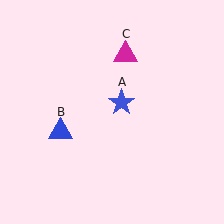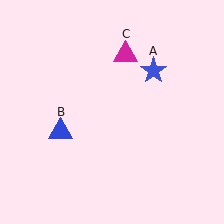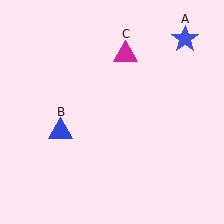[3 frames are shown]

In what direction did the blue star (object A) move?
The blue star (object A) moved up and to the right.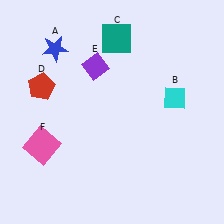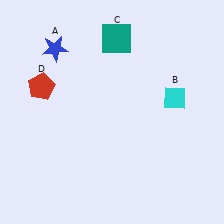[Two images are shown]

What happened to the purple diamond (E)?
The purple diamond (E) was removed in Image 2. It was in the top-left area of Image 1.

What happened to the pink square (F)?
The pink square (F) was removed in Image 2. It was in the bottom-left area of Image 1.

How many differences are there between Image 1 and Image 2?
There are 2 differences between the two images.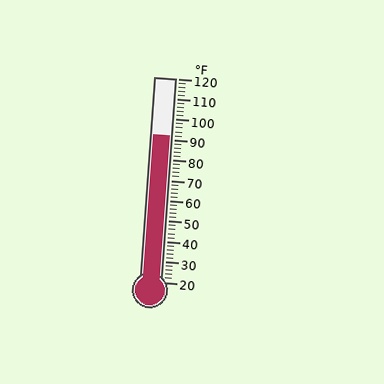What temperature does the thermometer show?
The thermometer shows approximately 92°F.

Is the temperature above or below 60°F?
The temperature is above 60°F.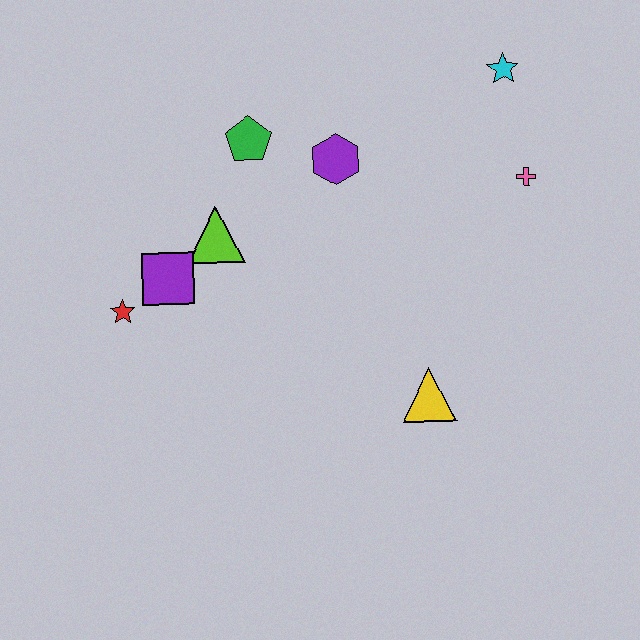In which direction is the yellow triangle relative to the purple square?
The yellow triangle is to the right of the purple square.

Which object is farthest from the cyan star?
The red star is farthest from the cyan star.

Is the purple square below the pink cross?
Yes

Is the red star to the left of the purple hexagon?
Yes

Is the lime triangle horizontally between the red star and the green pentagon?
Yes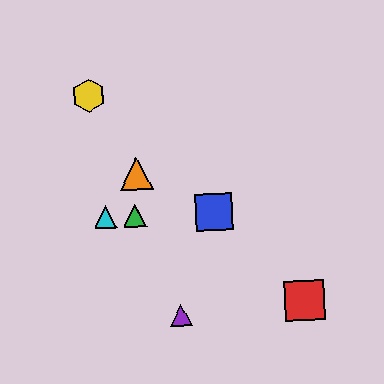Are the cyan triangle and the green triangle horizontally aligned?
Yes, both are at y≈217.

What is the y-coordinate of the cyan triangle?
The cyan triangle is at y≈217.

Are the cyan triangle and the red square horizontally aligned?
No, the cyan triangle is at y≈217 and the red square is at y≈300.